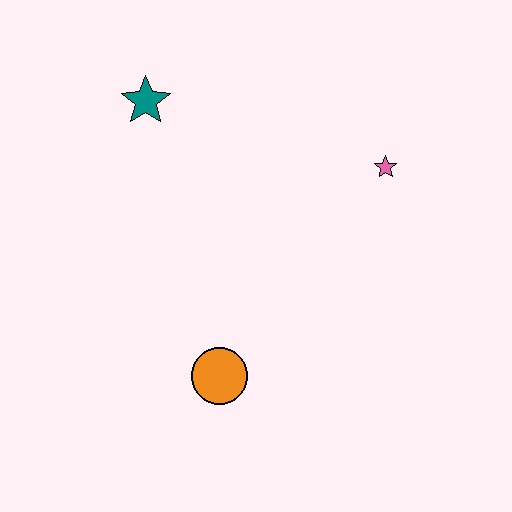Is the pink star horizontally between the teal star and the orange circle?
No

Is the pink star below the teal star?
Yes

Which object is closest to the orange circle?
The pink star is closest to the orange circle.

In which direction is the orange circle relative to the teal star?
The orange circle is below the teal star.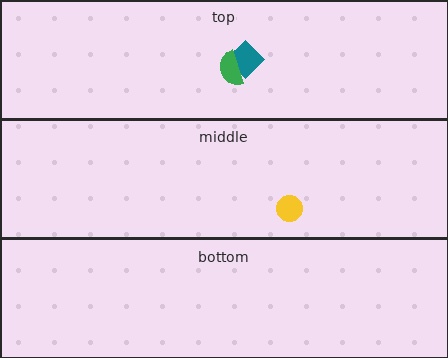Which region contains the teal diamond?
The top region.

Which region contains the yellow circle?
The middle region.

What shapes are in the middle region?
The yellow circle.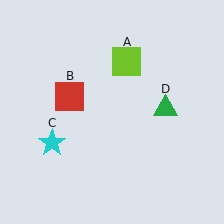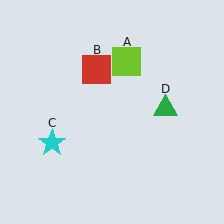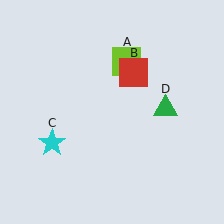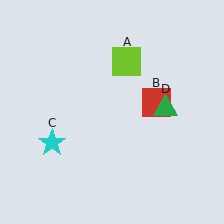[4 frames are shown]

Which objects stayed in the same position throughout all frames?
Lime square (object A) and cyan star (object C) and green triangle (object D) remained stationary.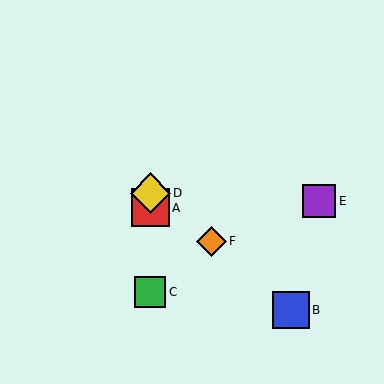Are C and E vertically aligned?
No, C is at x≈150 and E is at x≈319.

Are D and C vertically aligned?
Yes, both are at x≈150.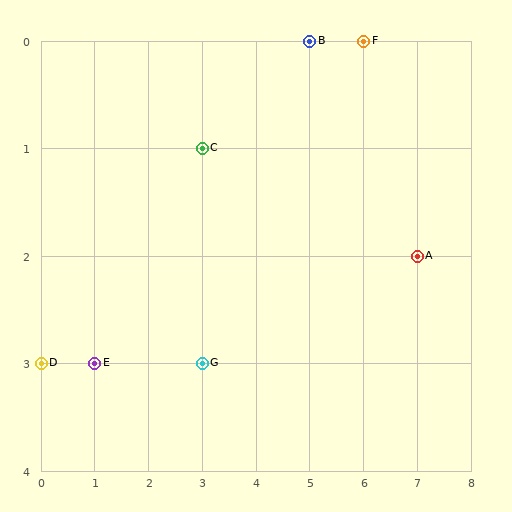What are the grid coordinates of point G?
Point G is at grid coordinates (3, 3).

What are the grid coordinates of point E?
Point E is at grid coordinates (1, 3).